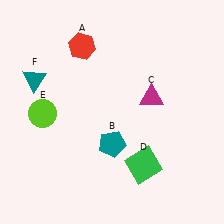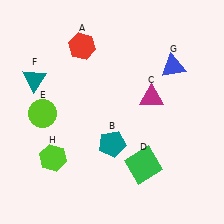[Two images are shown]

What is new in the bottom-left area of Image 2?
A lime hexagon (H) was added in the bottom-left area of Image 2.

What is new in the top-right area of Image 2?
A blue triangle (G) was added in the top-right area of Image 2.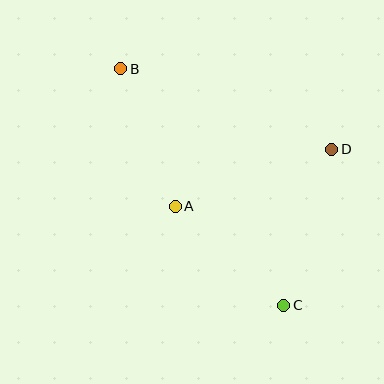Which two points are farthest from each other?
Points B and C are farthest from each other.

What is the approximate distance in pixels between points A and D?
The distance between A and D is approximately 167 pixels.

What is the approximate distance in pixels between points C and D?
The distance between C and D is approximately 163 pixels.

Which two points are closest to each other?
Points A and C are closest to each other.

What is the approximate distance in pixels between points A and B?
The distance between A and B is approximately 147 pixels.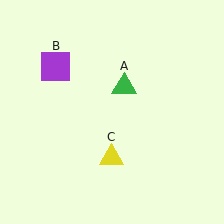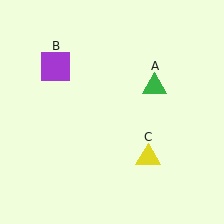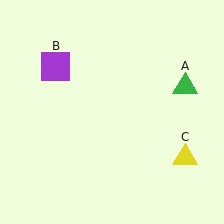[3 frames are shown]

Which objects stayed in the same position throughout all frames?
Purple square (object B) remained stationary.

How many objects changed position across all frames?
2 objects changed position: green triangle (object A), yellow triangle (object C).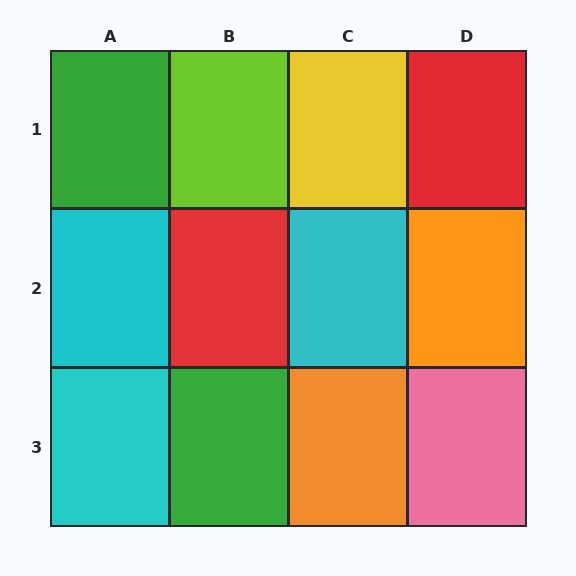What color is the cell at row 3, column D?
Pink.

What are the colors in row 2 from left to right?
Cyan, red, cyan, orange.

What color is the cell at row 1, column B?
Lime.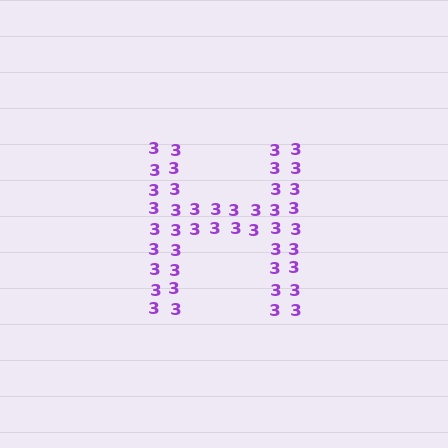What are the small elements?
The small elements are digit 3's.